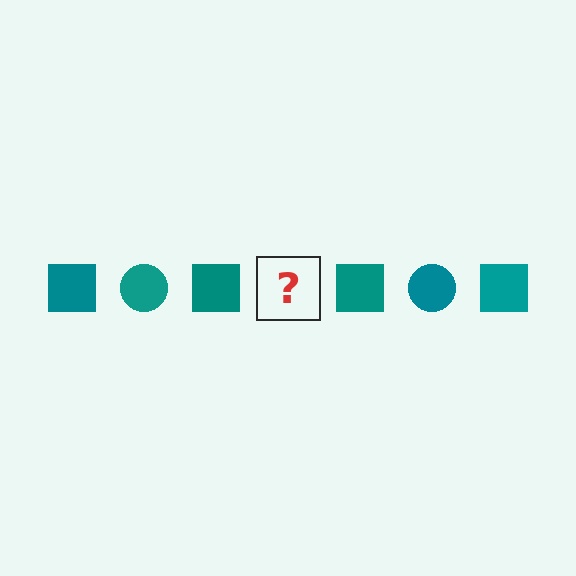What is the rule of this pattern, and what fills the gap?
The rule is that the pattern cycles through square, circle shapes in teal. The gap should be filled with a teal circle.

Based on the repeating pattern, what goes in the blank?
The blank should be a teal circle.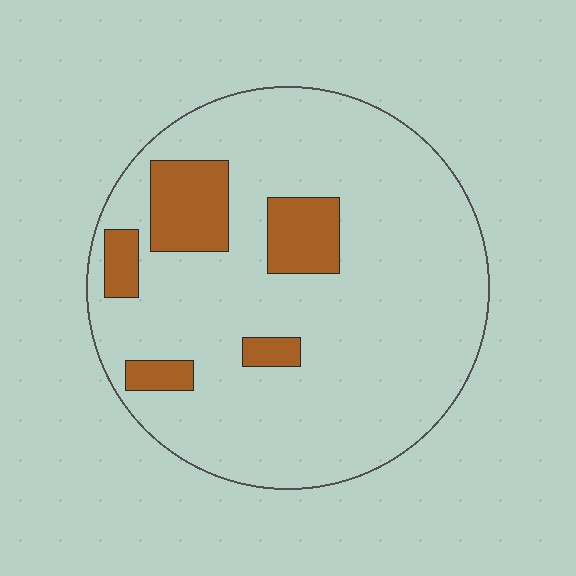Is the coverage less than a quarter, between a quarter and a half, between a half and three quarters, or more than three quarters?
Less than a quarter.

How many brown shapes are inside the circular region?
5.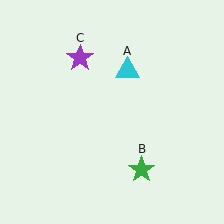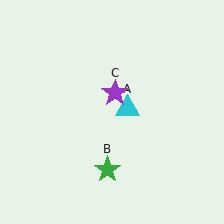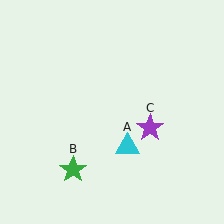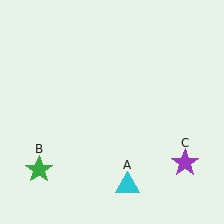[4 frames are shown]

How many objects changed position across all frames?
3 objects changed position: cyan triangle (object A), green star (object B), purple star (object C).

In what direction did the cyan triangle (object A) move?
The cyan triangle (object A) moved down.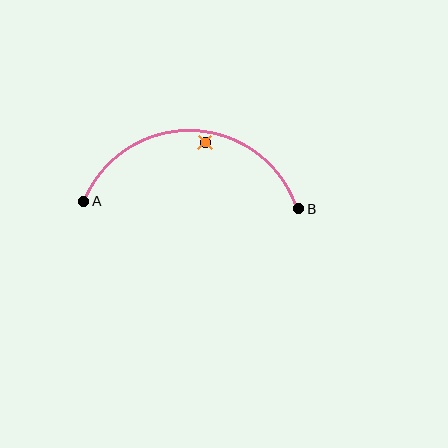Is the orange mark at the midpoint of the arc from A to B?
No — the orange mark does not lie on the arc at all. It sits slightly inside the curve.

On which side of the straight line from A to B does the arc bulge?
The arc bulges above the straight line connecting A and B.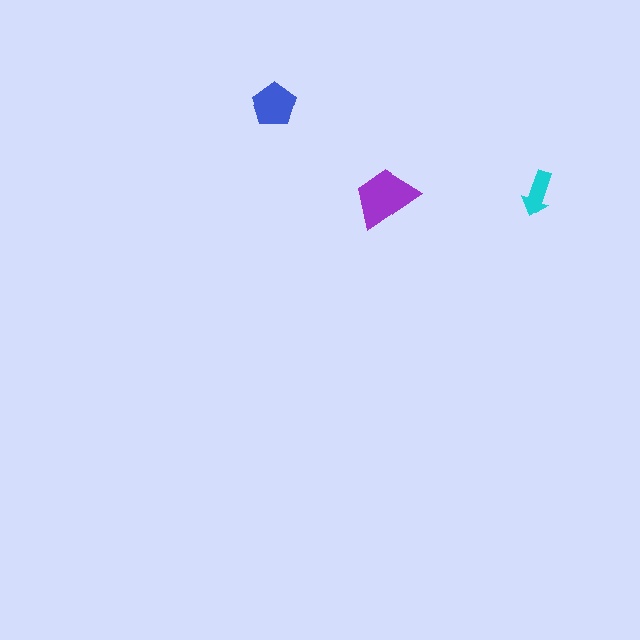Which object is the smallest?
The cyan arrow.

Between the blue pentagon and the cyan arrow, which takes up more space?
The blue pentagon.